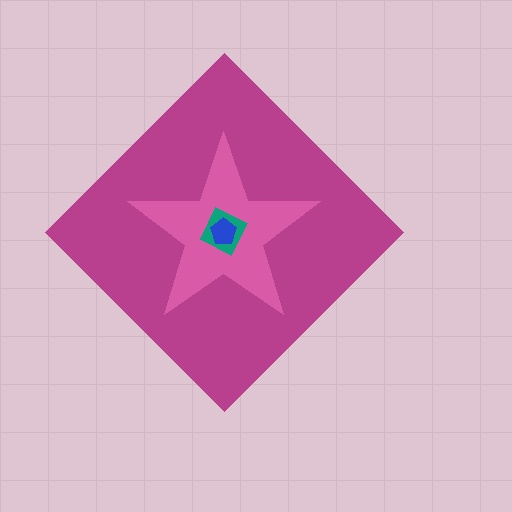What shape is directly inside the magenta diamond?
The pink star.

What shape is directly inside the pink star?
The teal square.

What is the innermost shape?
The blue pentagon.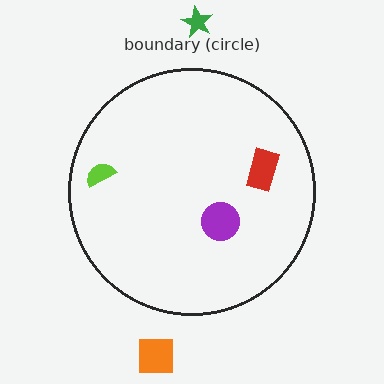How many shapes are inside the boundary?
3 inside, 2 outside.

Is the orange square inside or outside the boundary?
Outside.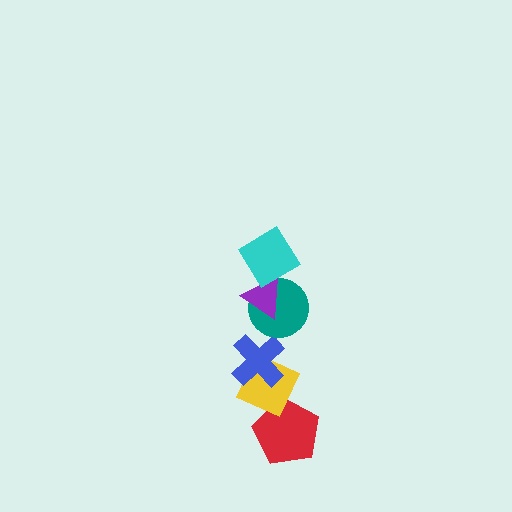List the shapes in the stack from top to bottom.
From top to bottom: the cyan diamond, the purple triangle, the teal circle, the blue cross, the yellow diamond, the red pentagon.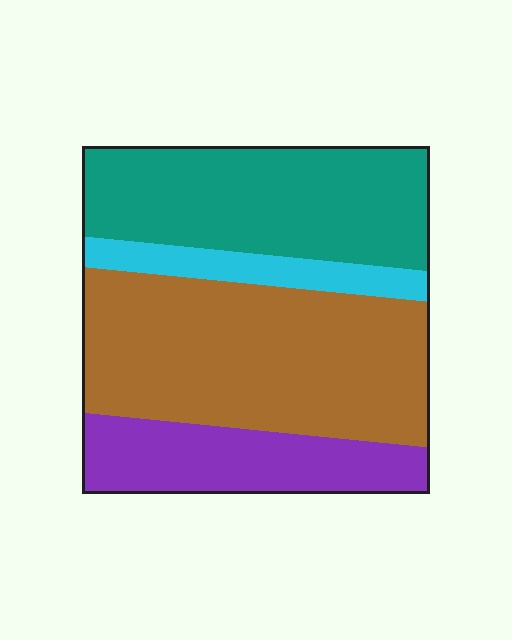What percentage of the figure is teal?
Teal covers about 30% of the figure.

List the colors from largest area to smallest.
From largest to smallest: brown, teal, purple, cyan.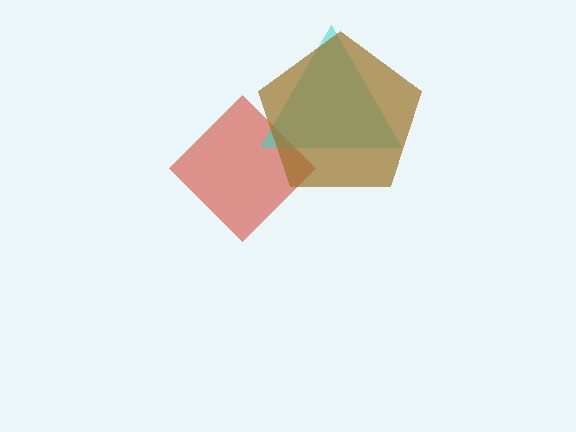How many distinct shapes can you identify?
There are 3 distinct shapes: a red diamond, a cyan triangle, a brown pentagon.